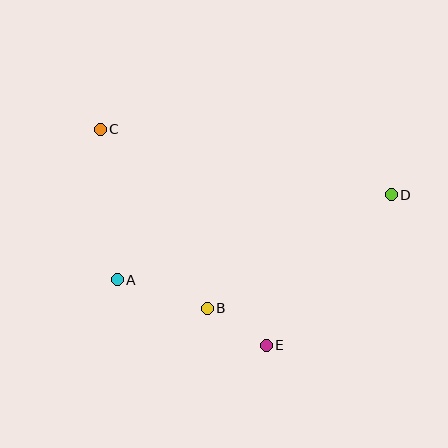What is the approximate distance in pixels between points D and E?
The distance between D and E is approximately 196 pixels.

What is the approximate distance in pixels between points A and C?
The distance between A and C is approximately 151 pixels.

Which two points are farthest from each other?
Points C and D are farthest from each other.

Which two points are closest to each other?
Points B and E are closest to each other.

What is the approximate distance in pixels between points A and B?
The distance between A and B is approximately 94 pixels.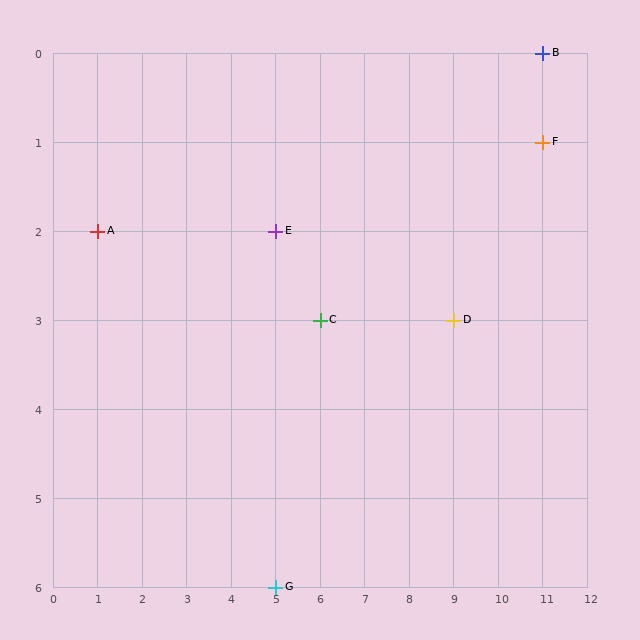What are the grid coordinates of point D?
Point D is at grid coordinates (9, 3).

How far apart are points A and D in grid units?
Points A and D are 8 columns and 1 row apart (about 8.1 grid units diagonally).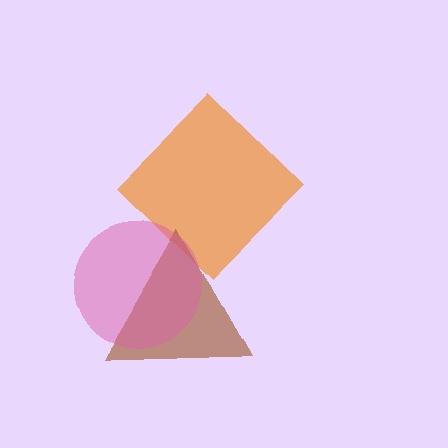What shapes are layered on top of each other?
The layered shapes are: an orange diamond, a brown triangle, a pink circle.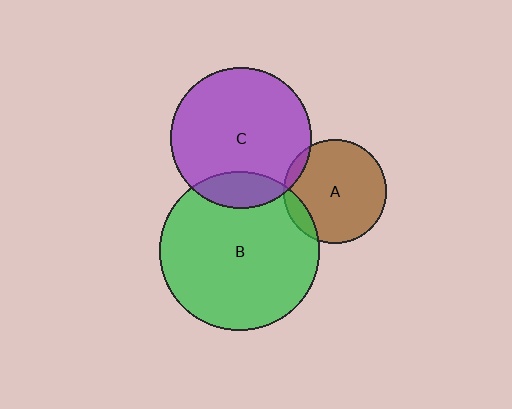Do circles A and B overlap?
Yes.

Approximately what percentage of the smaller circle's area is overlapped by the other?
Approximately 10%.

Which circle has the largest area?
Circle B (green).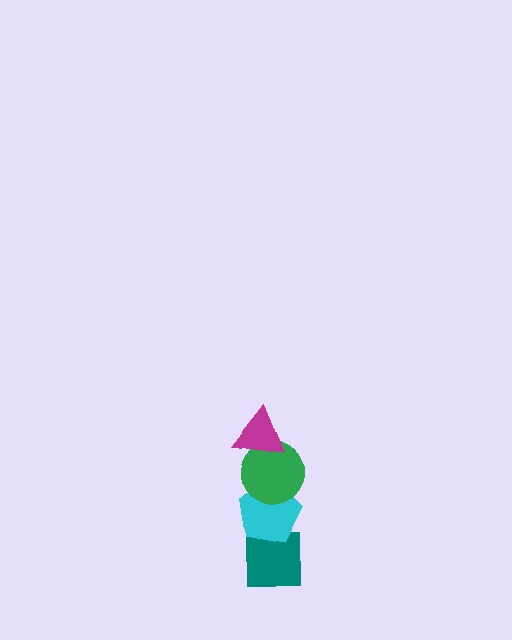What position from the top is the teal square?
The teal square is 4th from the top.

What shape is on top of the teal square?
The cyan pentagon is on top of the teal square.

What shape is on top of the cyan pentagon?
The green circle is on top of the cyan pentagon.